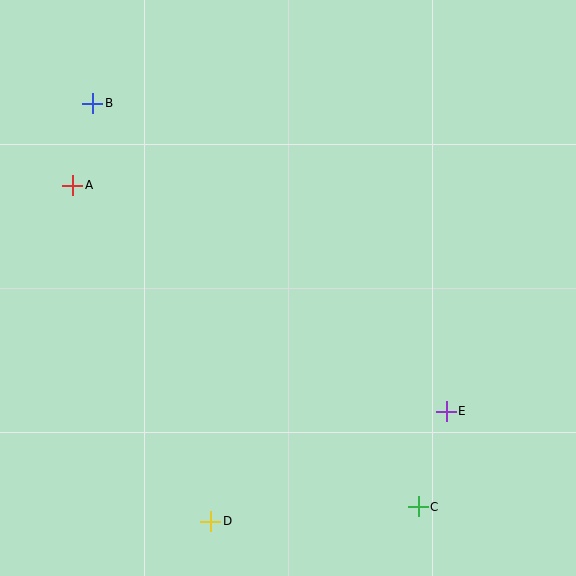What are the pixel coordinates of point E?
Point E is at (446, 411).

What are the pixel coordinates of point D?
Point D is at (210, 521).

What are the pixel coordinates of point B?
Point B is at (93, 103).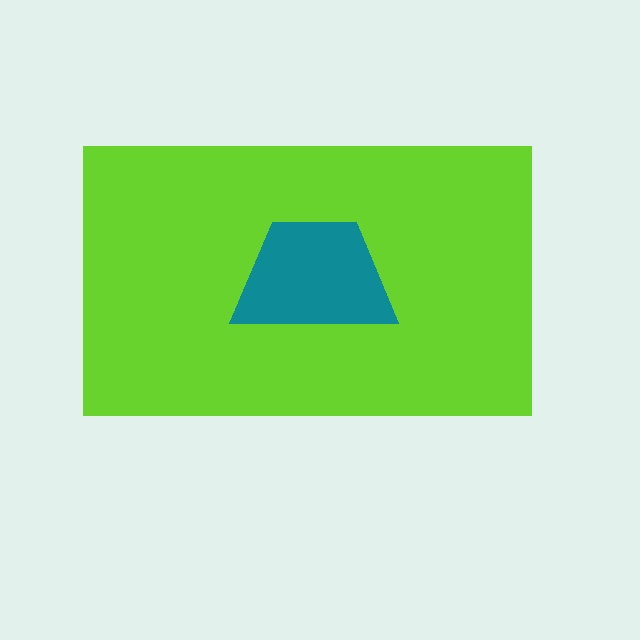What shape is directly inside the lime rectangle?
The teal trapezoid.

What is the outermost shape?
The lime rectangle.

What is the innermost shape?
The teal trapezoid.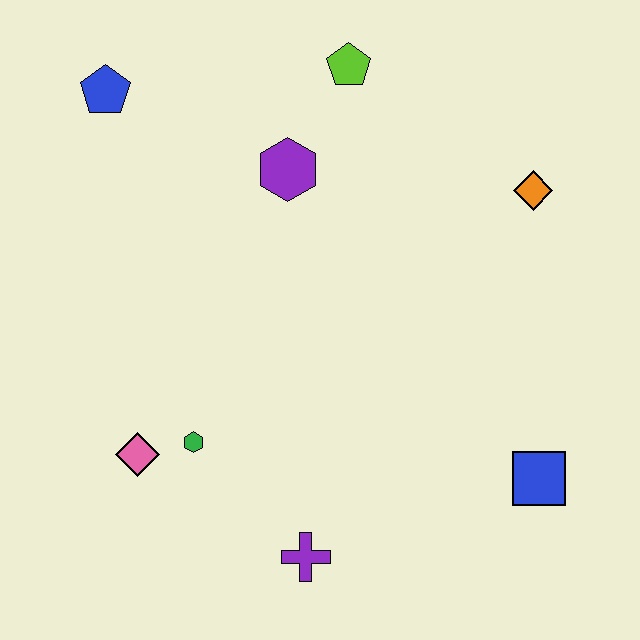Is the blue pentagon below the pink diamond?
No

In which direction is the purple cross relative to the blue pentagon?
The purple cross is below the blue pentagon.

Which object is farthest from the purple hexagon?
The blue square is farthest from the purple hexagon.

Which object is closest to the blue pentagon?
The purple hexagon is closest to the blue pentagon.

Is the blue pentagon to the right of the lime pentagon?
No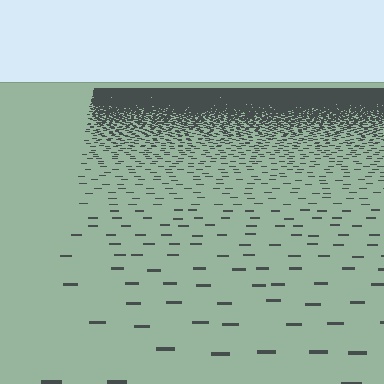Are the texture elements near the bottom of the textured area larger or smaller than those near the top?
Larger. Near the bottom, elements are closer to the viewer and appear at a bigger on-screen size.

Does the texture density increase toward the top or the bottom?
Density increases toward the top.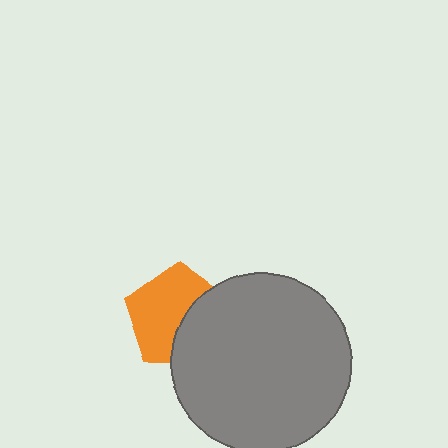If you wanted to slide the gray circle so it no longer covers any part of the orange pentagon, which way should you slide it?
Slide it right — that is the most direct way to separate the two shapes.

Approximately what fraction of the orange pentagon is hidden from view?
Roughly 40% of the orange pentagon is hidden behind the gray circle.